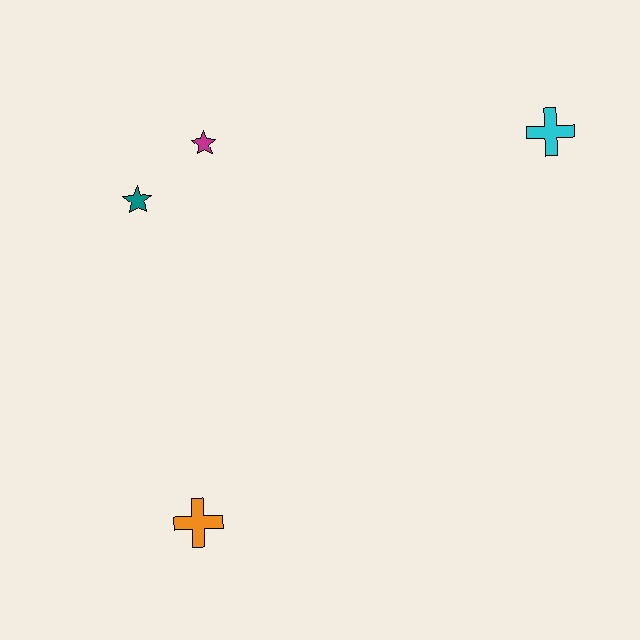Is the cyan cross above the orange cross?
Yes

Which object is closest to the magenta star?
The teal star is closest to the magenta star.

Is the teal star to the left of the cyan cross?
Yes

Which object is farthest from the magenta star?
The orange cross is farthest from the magenta star.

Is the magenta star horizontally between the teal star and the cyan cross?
Yes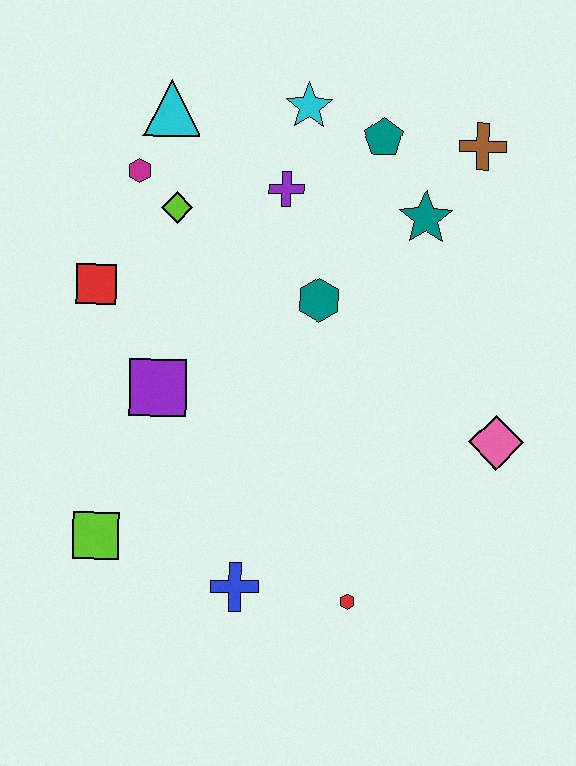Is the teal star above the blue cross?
Yes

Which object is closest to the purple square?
The red square is closest to the purple square.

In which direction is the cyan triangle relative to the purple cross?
The cyan triangle is to the left of the purple cross.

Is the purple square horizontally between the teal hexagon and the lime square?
Yes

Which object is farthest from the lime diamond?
The red hexagon is farthest from the lime diamond.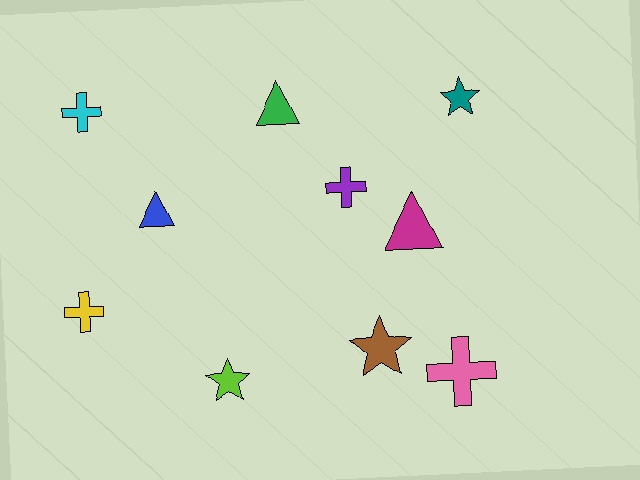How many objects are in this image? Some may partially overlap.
There are 10 objects.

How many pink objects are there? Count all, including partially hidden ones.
There is 1 pink object.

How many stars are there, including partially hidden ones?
There are 3 stars.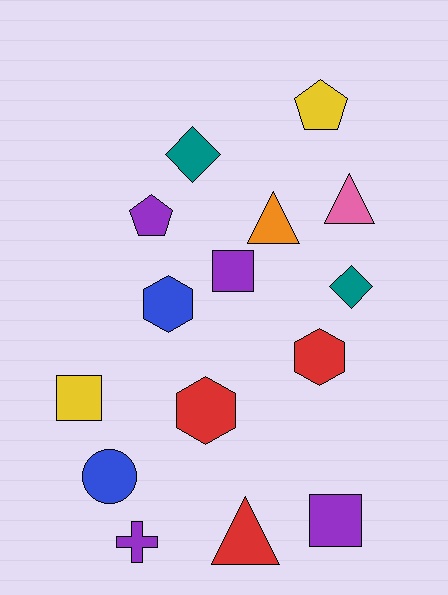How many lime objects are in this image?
There are no lime objects.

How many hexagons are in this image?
There are 3 hexagons.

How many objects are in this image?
There are 15 objects.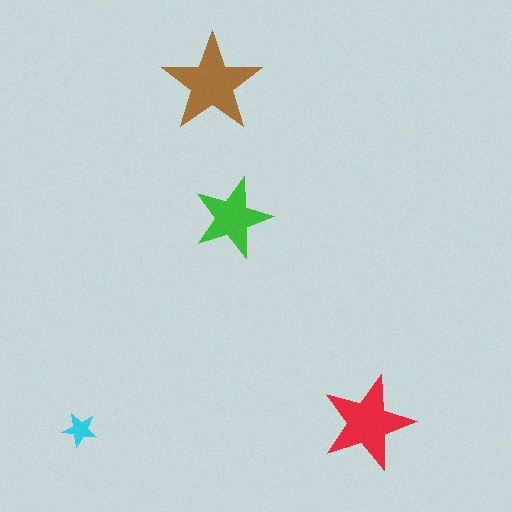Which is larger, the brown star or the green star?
The brown one.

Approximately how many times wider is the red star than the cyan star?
About 3 times wider.